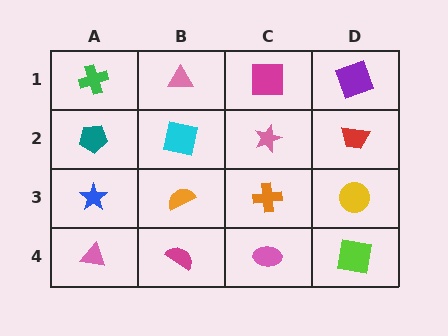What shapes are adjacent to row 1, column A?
A teal pentagon (row 2, column A), a pink triangle (row 1, column B).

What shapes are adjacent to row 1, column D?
A red trapezoid (row 2, column D), a magenta square (row 1, column C).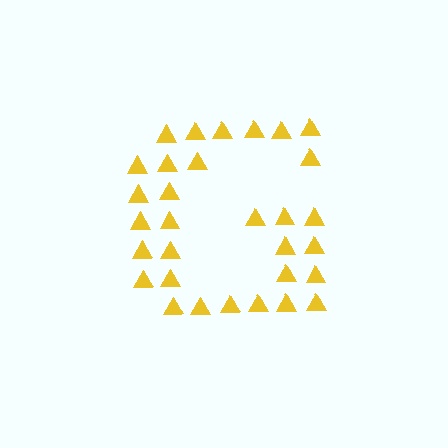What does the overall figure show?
The overall figure shows the letter G.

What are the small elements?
The small elements are triangles.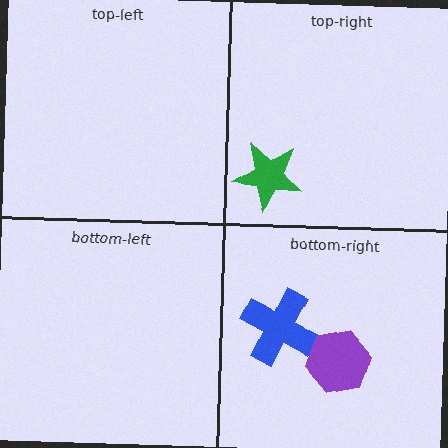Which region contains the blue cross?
The bottom-right region.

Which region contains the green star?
The top-right region.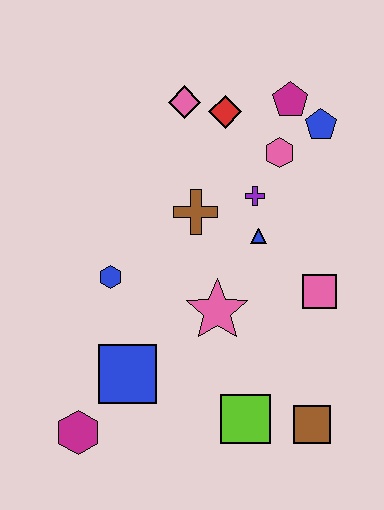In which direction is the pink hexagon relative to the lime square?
The pink hexagon is above the lime square.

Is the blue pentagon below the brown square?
No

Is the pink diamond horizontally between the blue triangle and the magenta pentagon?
No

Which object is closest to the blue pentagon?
The magenta pentagon is closest to the blue pentagon.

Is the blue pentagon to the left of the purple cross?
No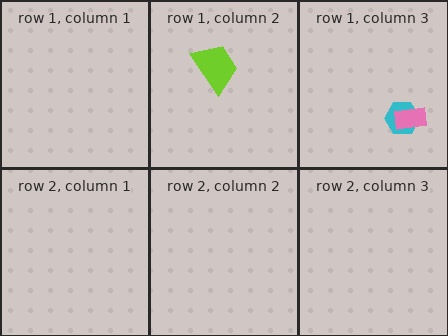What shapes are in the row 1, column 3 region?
The cyan hexagon, the pink rectangle.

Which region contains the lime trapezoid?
The row 1, column 2 region.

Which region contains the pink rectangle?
The row 1, column 3 region.